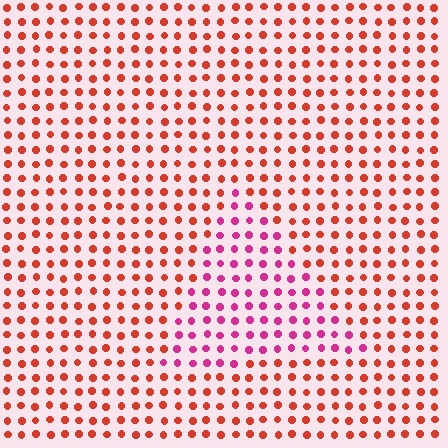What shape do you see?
I see a triangle.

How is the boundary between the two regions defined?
The boundary is defined purely by a slight shift in hue (about 43 degrees). Spacing, size, and orientation are identical on both sides.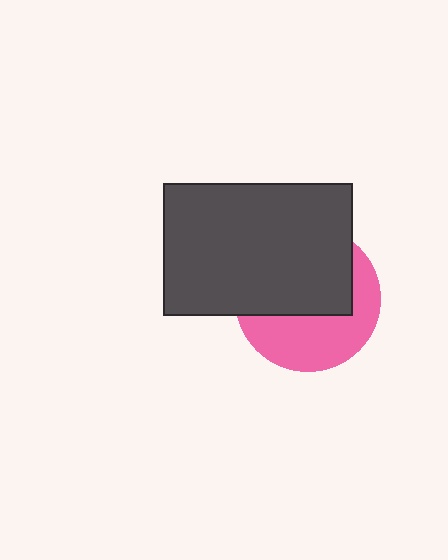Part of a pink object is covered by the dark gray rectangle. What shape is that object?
It is a circle.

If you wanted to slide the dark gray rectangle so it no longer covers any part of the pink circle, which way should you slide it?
Slide it up — that is the most direct way to separate the two shapes.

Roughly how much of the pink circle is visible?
A small part of it is visible (roughly 45%).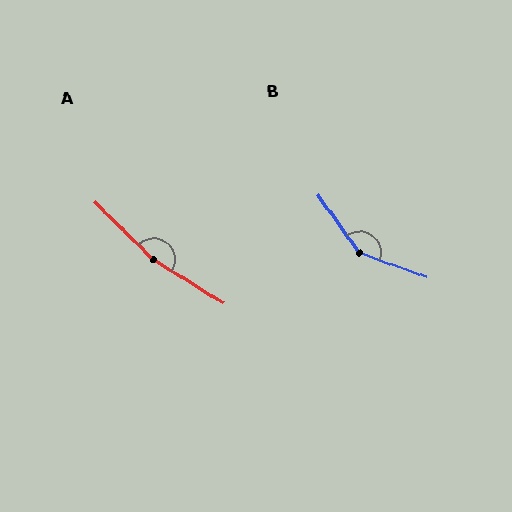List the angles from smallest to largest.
B (145°), A (167°).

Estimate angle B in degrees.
Approximately 145 degrees.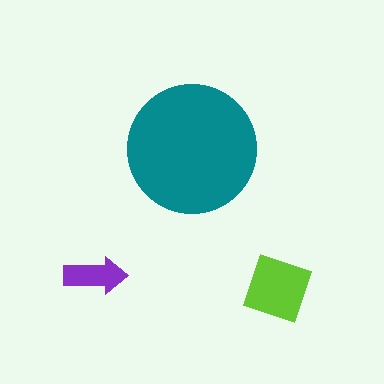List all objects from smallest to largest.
The purple arrow, the lime square, the teal circle.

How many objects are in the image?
There are 3 objects in the image.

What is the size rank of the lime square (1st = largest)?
2nd.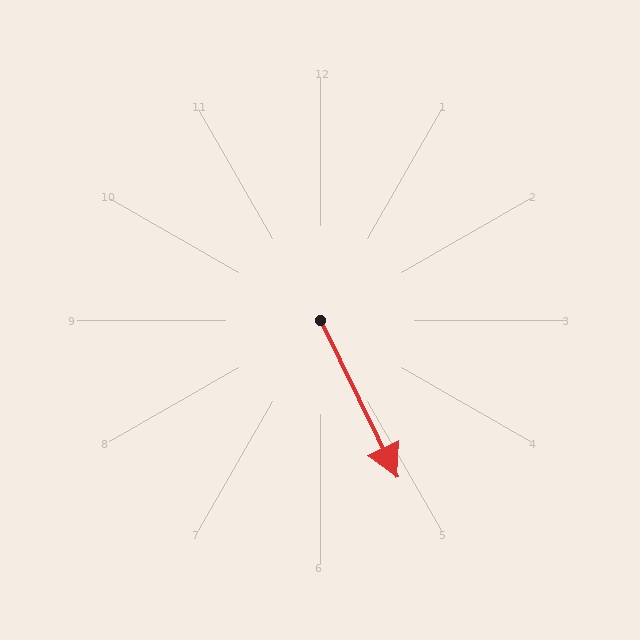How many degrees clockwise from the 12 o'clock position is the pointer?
Approximately 154 degrees.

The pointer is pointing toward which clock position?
Roughly 5 o'clock.